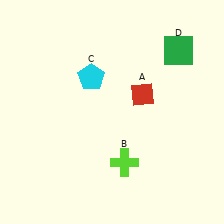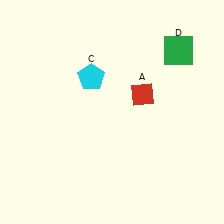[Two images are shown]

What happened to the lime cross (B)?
The lime cross (B) was removed in Image 2. It was in the bottom-right area of Image 1.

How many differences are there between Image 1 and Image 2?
There is 1 difference between the two images.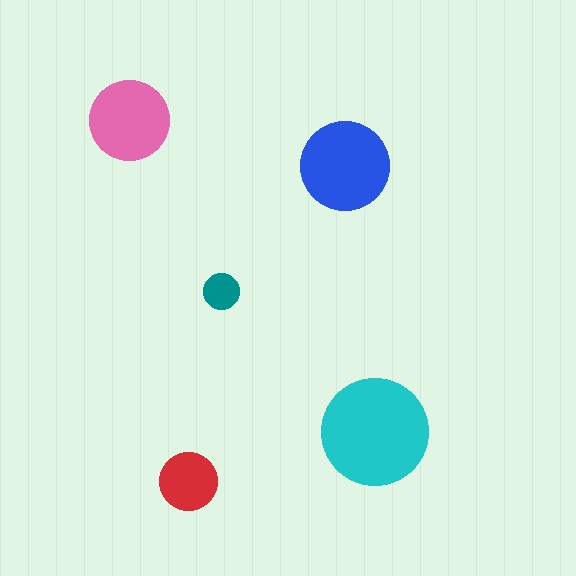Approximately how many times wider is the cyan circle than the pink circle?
About 1.5 times wider.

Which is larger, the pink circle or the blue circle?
The blue one.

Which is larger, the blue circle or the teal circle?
The blue one.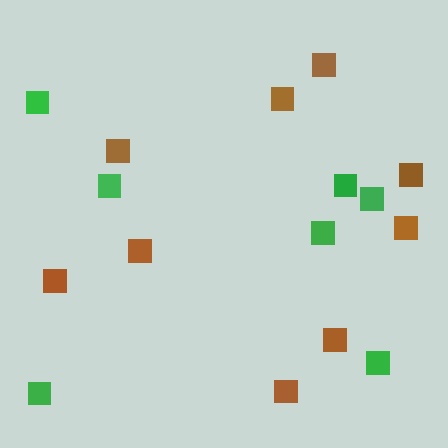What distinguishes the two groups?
There are 2 groups: one group of green squares (7) and one group of brown squares (9).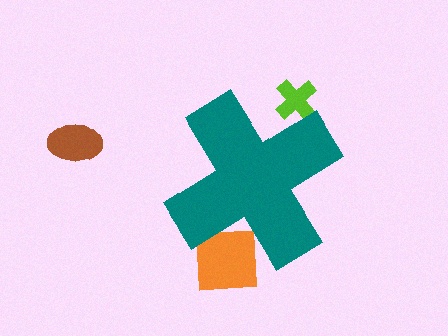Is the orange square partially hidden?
Yes, the orange square is partially hidden behind the teal cross.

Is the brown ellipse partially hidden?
No, the brown ellipse is fully visible.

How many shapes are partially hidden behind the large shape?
2 shapes are partially hidden.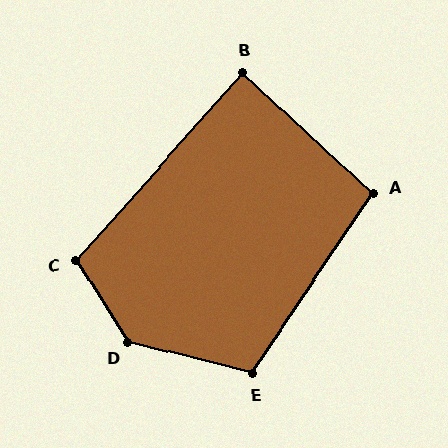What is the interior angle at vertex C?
Approximately 106 degrees (obtuse).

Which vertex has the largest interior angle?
D, at approximately 137 degrees.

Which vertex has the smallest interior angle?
B, at approximately 89 degrees.